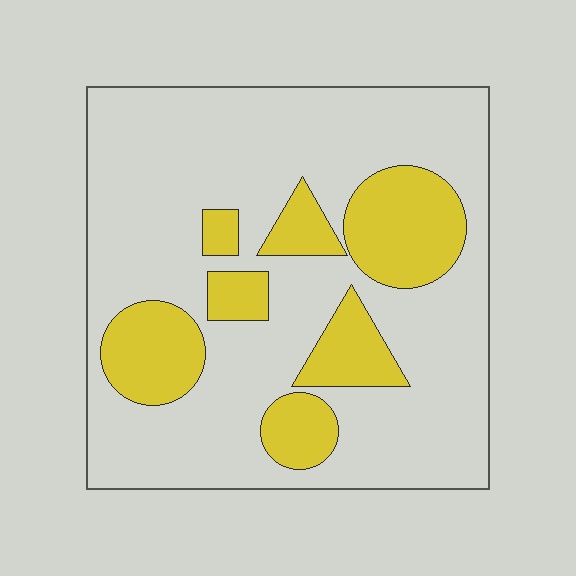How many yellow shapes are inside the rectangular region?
7.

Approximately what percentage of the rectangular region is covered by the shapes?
Approximately 25%.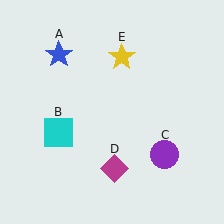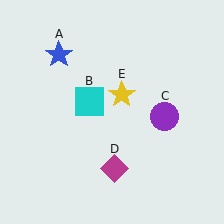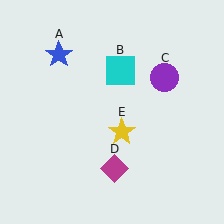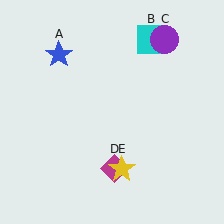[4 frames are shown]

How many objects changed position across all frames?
3 objects changed position: cyan square (object B), purple circle (object C), yellow star (object E).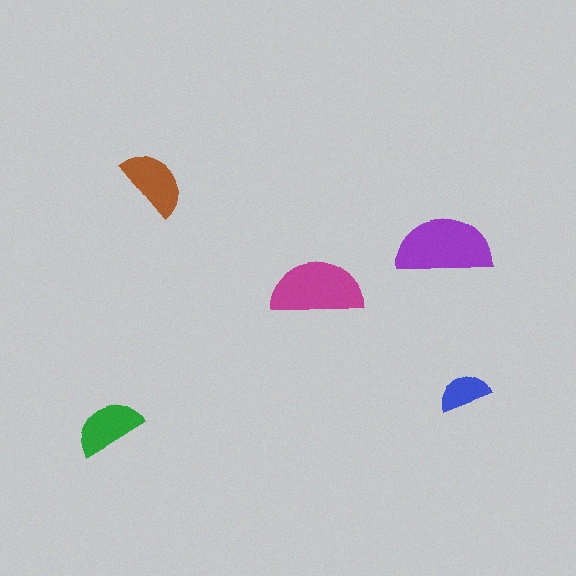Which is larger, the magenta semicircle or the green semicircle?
The magenta one.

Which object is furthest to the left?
The green semicircle is leftmost.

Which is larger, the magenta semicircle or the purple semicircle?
The purple one.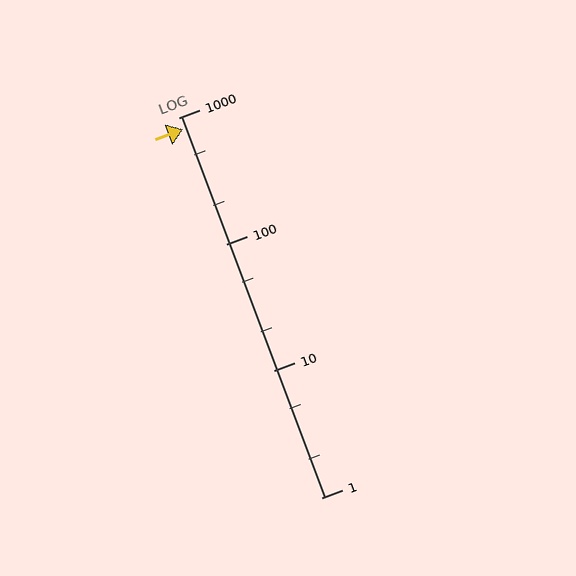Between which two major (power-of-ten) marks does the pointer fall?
The pointer is between 100 and 1000.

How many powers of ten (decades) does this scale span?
The scale spans 3 decades, from 1 to 1000.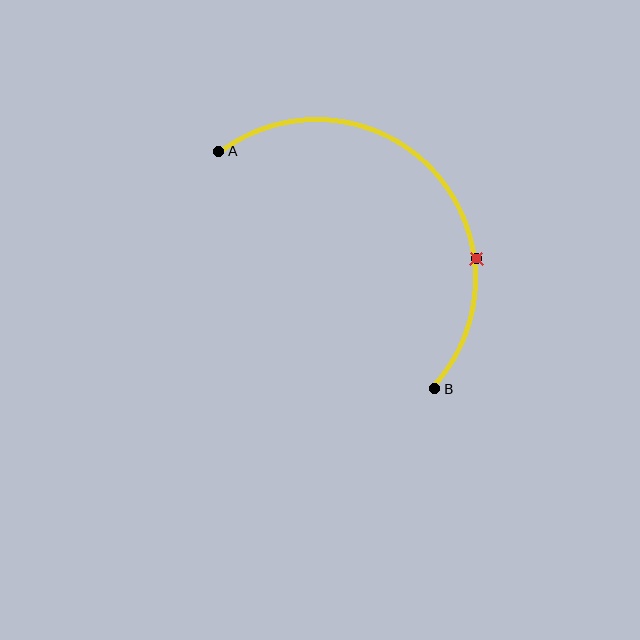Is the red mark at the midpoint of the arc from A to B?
No. The red mark lies on the arc but is closer to endpoint B. The arc midpoint would be at the point on the curve equidistant along the arc from both A and B.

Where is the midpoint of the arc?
The arc midpoint is the point on the curve farthest from the straight line joining A and B. It sits above and to the right of that line.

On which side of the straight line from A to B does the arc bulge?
The arc bulges above and to the right of the straight line connecting A and B.